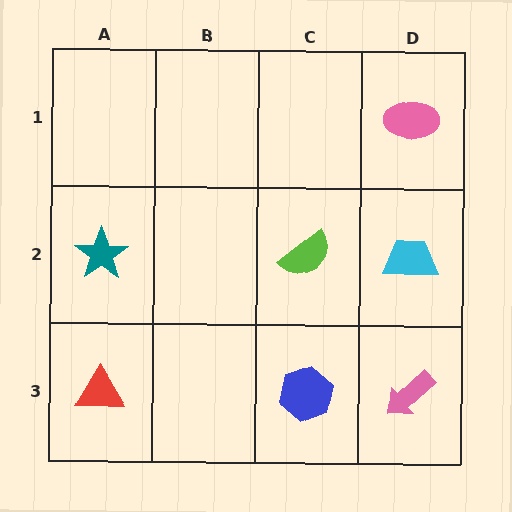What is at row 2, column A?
A teal star.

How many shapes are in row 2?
3 shapes.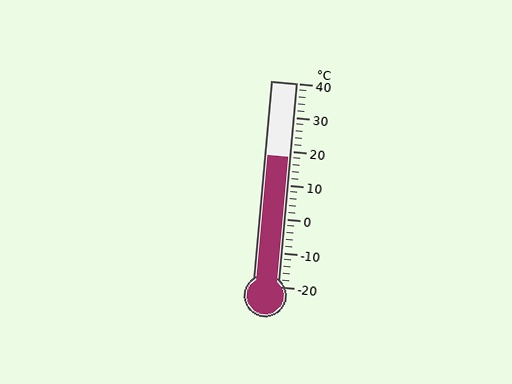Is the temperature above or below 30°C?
The temperature is below 30°C.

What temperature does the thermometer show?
The thermometer shows approximately 18°C.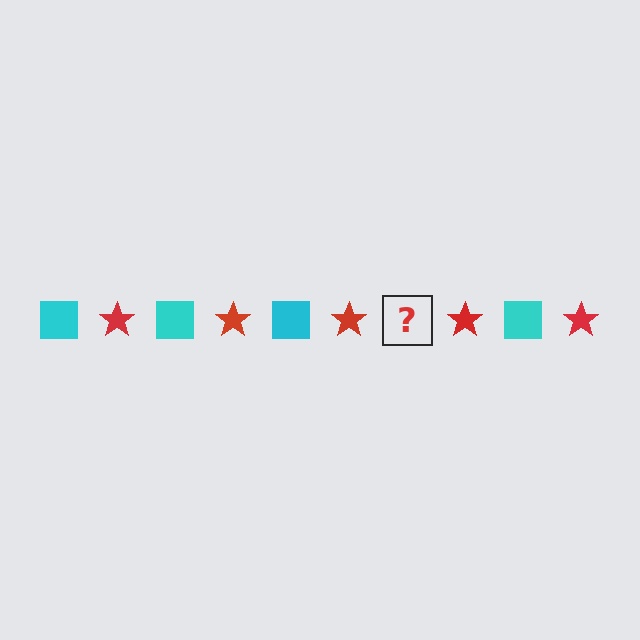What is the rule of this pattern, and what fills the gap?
The rule is that the pattern alternates between cyan square and red star. The gap should be filled with a cyan square.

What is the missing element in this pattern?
The missing element is a cyan square.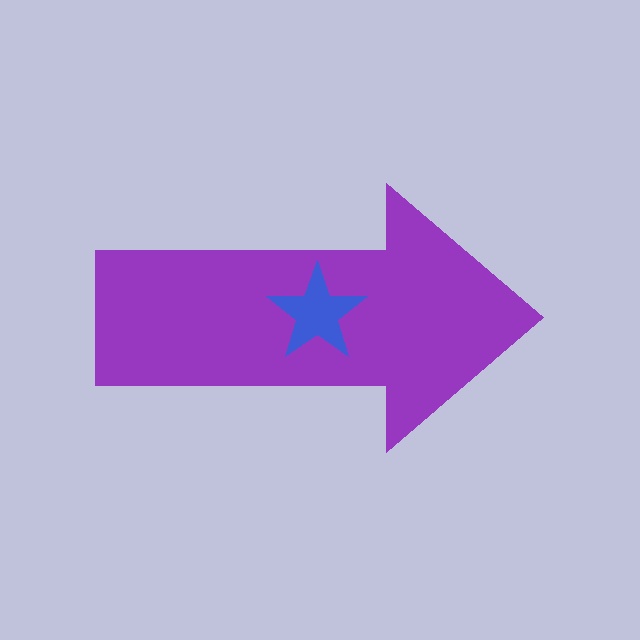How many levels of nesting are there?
2.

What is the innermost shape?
The blue star.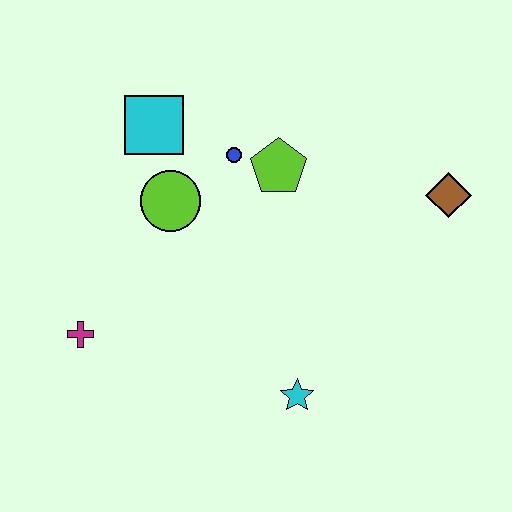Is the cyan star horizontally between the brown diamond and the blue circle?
Yes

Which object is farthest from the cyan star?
The cyan square is farthest from the cyan star.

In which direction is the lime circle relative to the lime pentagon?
The lime circle is to the left of the lime pentagon.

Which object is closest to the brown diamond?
The lime pentagon is closest to the brown diamond.